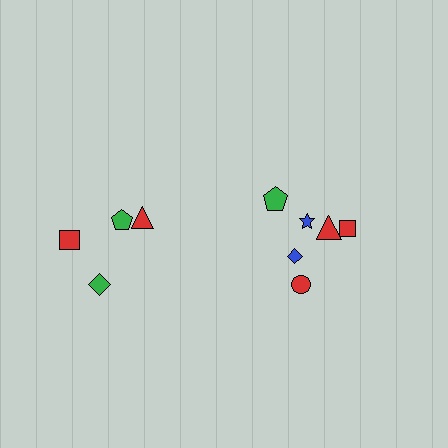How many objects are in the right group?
There are 6 objects.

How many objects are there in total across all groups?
There are 10 objects.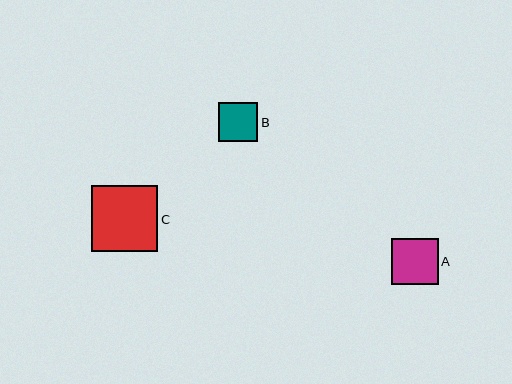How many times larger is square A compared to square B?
Square A is approximately 1.2 times the size of square B.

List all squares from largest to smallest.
From largest to smallest: C, A, B.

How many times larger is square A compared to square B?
Square A is approximately 1.2 times the size of square B.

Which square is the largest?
Square C is the largest with a size of approximately 66 pixels.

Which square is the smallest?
Square B is the smallest with a size of approximately 39 pixels.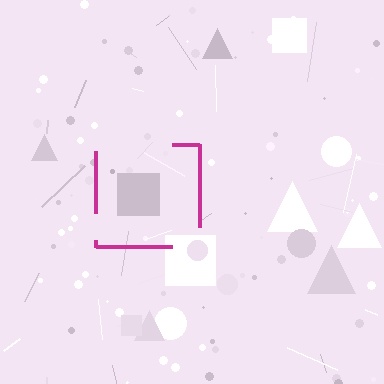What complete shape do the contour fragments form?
The contour fragments form a square.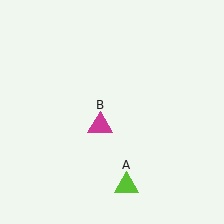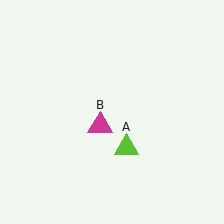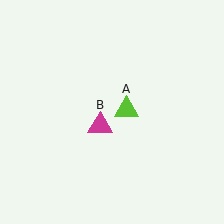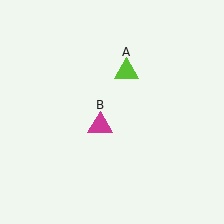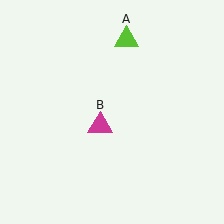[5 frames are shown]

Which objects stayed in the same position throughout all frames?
Magenta triangle (object B) remained stationary.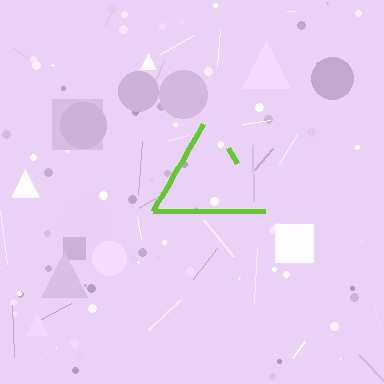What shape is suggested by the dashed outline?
The dashed outline suggests a triangle.